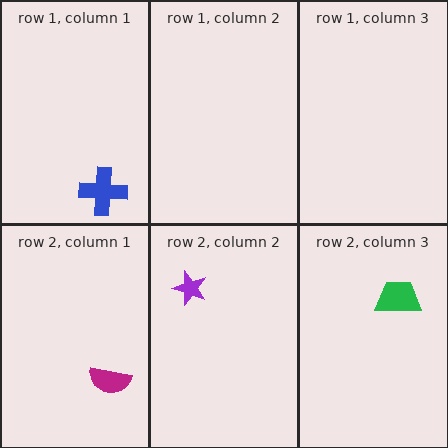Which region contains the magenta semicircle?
The row 2, column 1 region.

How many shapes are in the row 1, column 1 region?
1.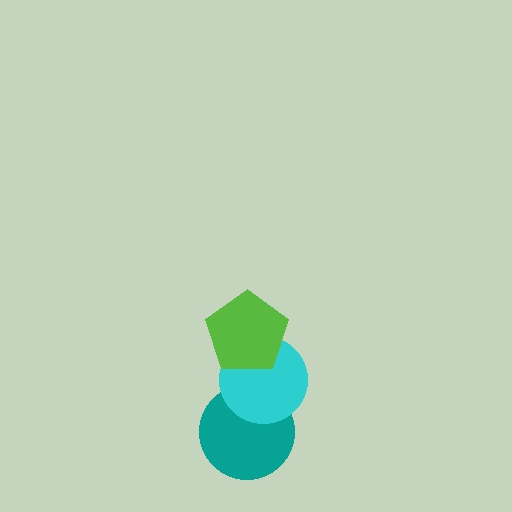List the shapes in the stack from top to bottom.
From top to bottom: the lime pentagon, the cyan circle, the teal circle.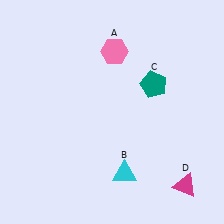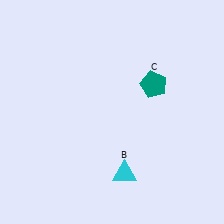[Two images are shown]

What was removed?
The pink hexagon (A), the magenta triangle (D) were removed in Image 2.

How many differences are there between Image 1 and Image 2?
There are 2 differences between the two images.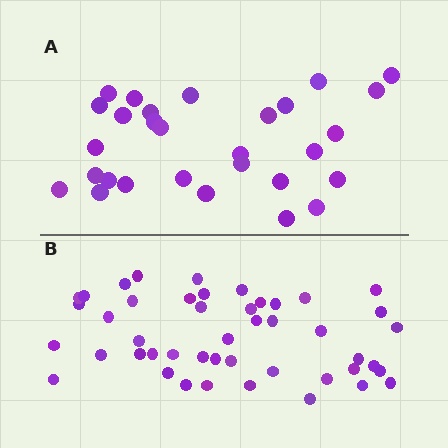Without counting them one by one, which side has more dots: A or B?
Region B (the bottom region) has more dots.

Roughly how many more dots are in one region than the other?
Region B has approximately 15 more dots than region A.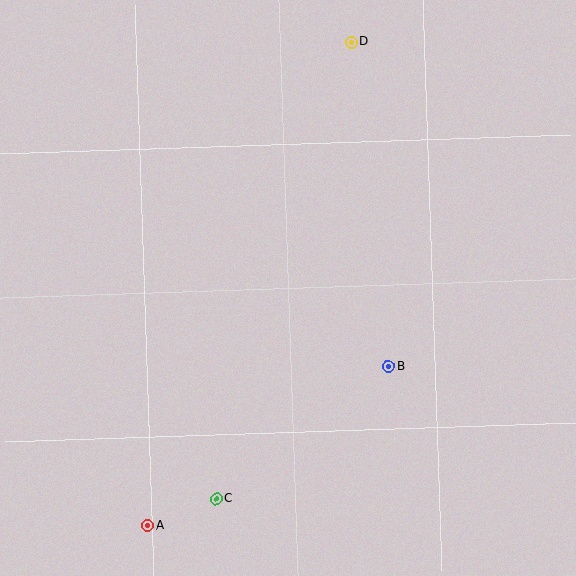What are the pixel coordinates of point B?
Point B is at (389, 366).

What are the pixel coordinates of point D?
Point D is at (351, 42).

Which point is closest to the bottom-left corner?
Point A is closest to the bottom-left corner.